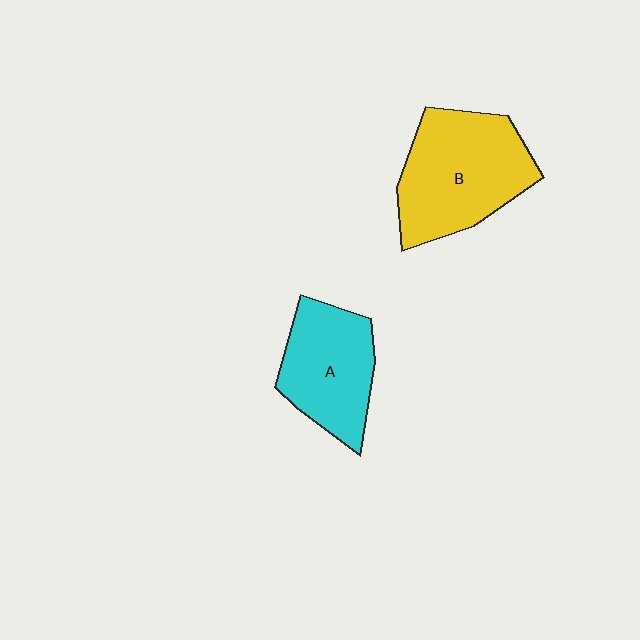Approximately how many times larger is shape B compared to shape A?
Approximately 1.3 times.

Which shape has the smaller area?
Shape A (cyan).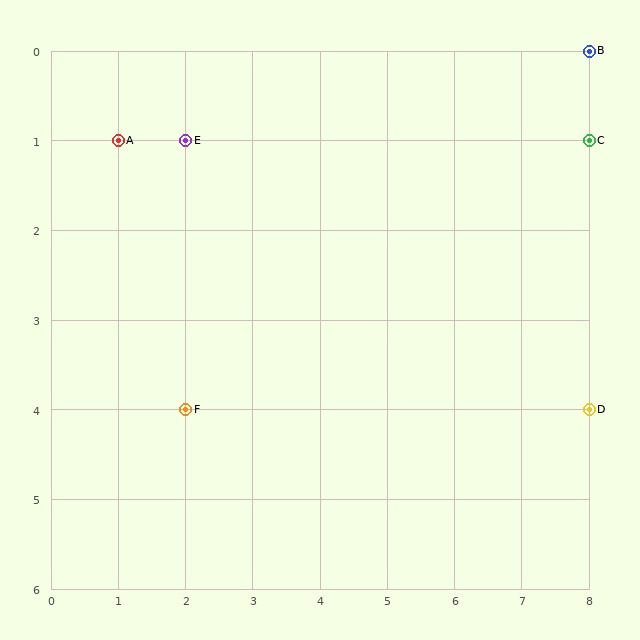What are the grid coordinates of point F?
Point F is at grid coordinates (2, 4).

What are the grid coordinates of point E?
Point E is at grid coordinates (2, 1).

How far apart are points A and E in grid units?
Points A and E are 1 column apart.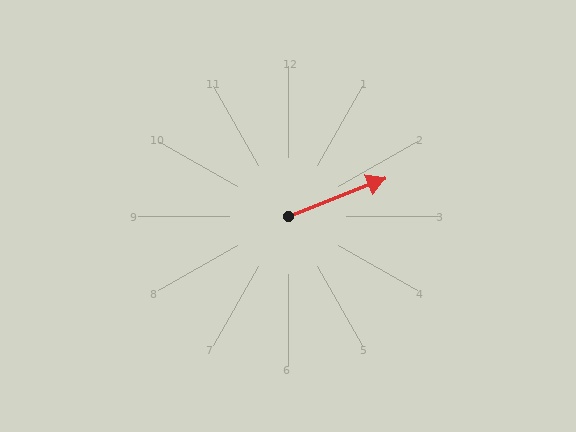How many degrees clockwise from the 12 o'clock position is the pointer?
Approximately 69 degrees.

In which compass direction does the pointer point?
East.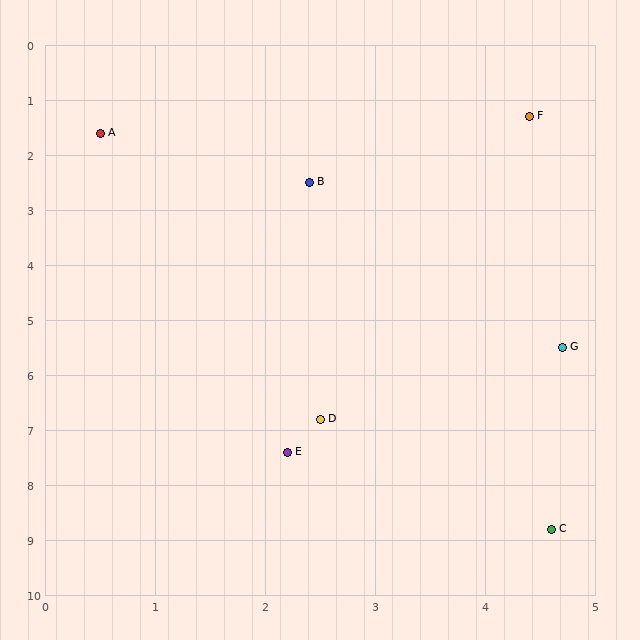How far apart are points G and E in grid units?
Points G and E are about 3.1 grid units apart.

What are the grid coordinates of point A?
Point A is at approximately (0.5, 1.6).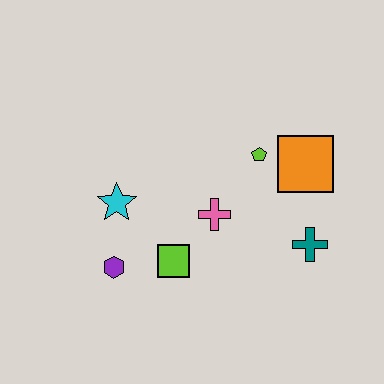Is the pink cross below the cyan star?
Yes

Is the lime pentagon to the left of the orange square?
Yes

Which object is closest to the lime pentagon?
The orange square is closest to the lime pentagon.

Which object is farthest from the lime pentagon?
The purple hexagon is farthest from the lime pentagon.